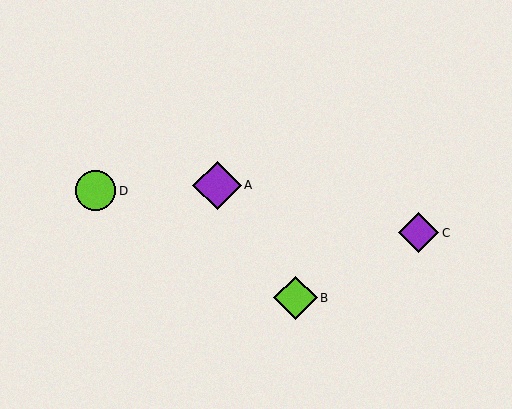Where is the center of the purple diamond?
The center of the purple diamond is at (217, 185).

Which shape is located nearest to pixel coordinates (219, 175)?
The purple diamond (labeled A) at (217, 185) is nearest to that location.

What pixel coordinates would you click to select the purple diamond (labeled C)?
Click at (419, 233) to select the purple diamond C.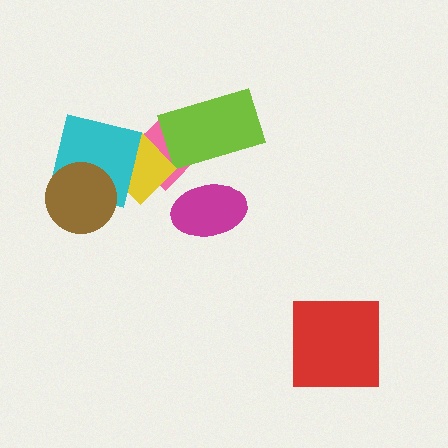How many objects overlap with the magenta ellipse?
0 objects overlap with the magenta ellipse.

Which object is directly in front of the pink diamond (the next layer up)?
The lime rectangle is directly in front of the pink diamond.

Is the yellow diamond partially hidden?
Yes, it is partially covered by another shape.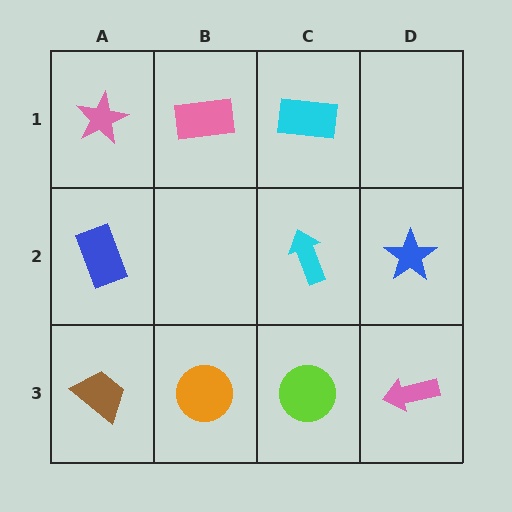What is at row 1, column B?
A pink rectangle.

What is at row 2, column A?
A blue rectangle.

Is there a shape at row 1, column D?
No, that cell is empty.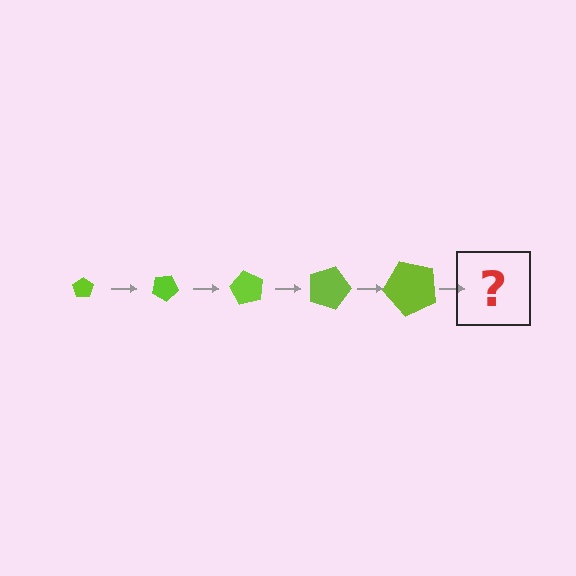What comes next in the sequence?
The next element should be a pentagon, larger than the previous one and rotated 150 degrees from the start.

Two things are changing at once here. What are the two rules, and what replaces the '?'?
The two rules are that the pentagon grows larger each step and it rotates 30 degrees each step. The '?' should be a pentagon, larger than the previous one and rotated 150 degrees from the start.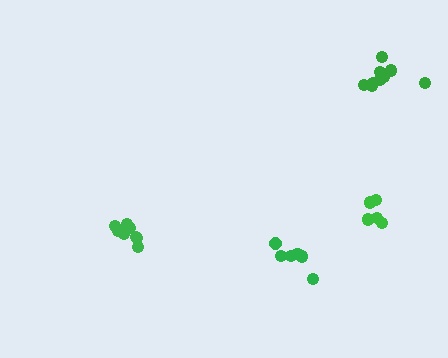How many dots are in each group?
Group 1: 6 dots, Group 2: 5 dots, Group 3: 8 dots, Group 4: 10 dots (29 total).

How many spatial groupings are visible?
There are 4 spatial groupings.